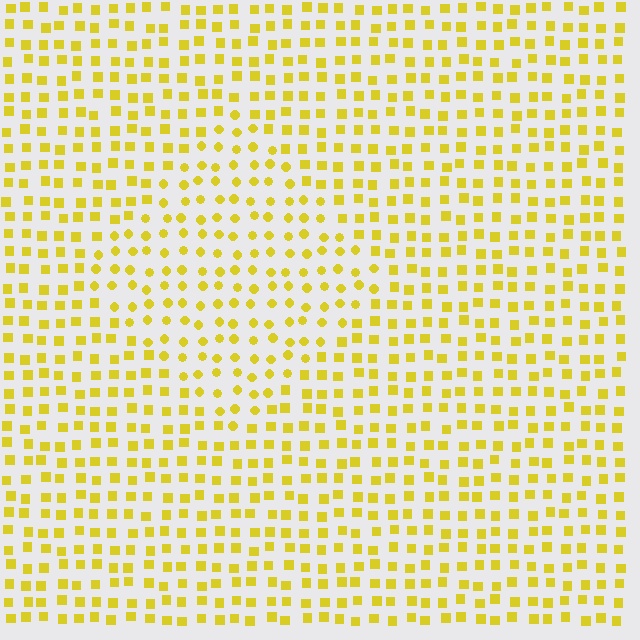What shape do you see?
I see a diamond.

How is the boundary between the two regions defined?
The boundary is defined by a change in element shape: circles inside vs. squares outside. All elements share the same color and spacing.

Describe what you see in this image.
The image is filled with small yellow elements arranged in a uniform grid. A diamond-shaped region contains circles, while the surrounding area contains squares. The boundary is defined purely by the change in element shape.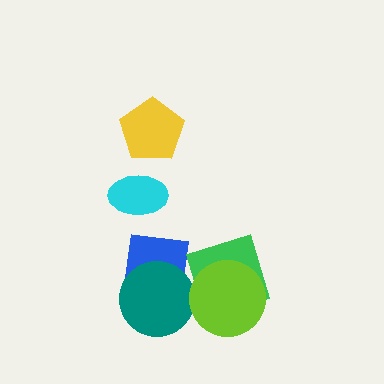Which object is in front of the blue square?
The teal circle is in front of the blue square.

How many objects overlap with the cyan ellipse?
0 objects overlap with the cyan ellipse.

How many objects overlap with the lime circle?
1 object overlaps with the lime circle.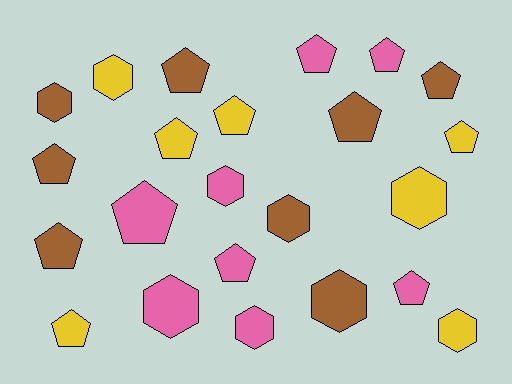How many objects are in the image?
There are 23 objects.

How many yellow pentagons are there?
There are 4 yellow pentagons.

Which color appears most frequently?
Pink, with 8 objects.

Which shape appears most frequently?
Pentagon, with 14 objects.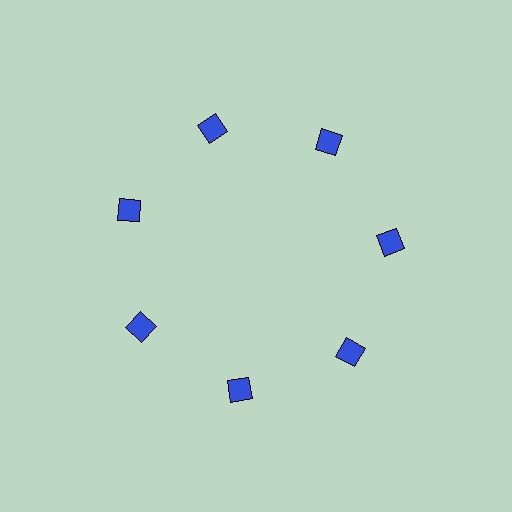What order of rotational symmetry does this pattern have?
This pattern has 7-fold rotational symmetry.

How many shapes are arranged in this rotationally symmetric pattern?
There are 7 shapes, arranged in 7 groups of 1.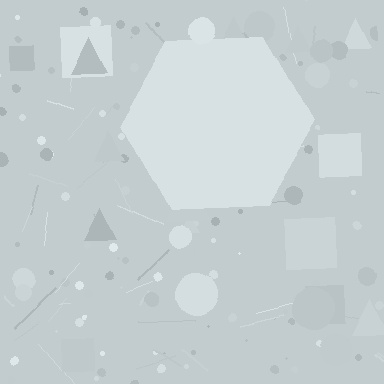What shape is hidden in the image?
A hexagon is hidden in the image.